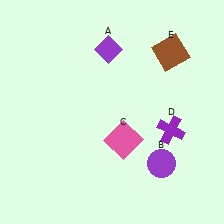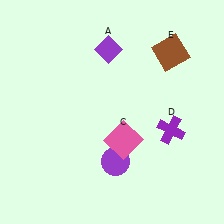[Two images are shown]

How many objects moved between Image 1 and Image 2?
1 object moved between the two images.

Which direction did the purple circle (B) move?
The purple circle (B) moved left.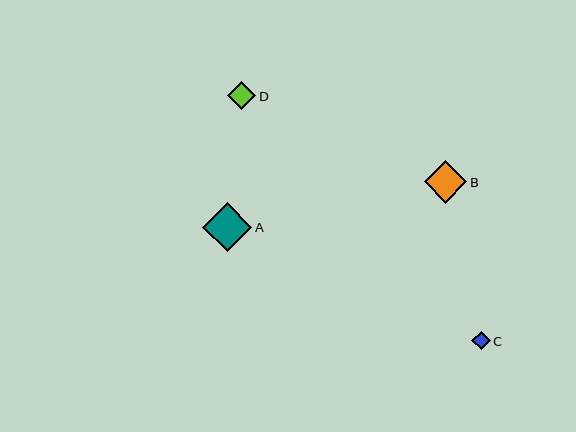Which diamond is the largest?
Diamond A is the largest with a size of approximately 49 pixels.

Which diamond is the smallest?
Diamond C is the smallest with a size of approximately 19 pixels.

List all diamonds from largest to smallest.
From largest to smallest: A, B, D, C.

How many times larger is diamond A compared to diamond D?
Diamond A is approximately 1.7 times the size of diamond D.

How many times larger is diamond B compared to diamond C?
Diamond B is approximately 2.3 times the size of diamond C.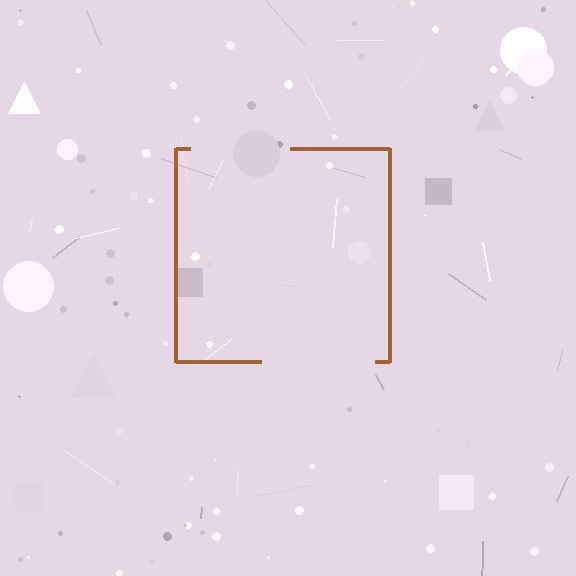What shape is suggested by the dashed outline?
The dashed outline suggests a square.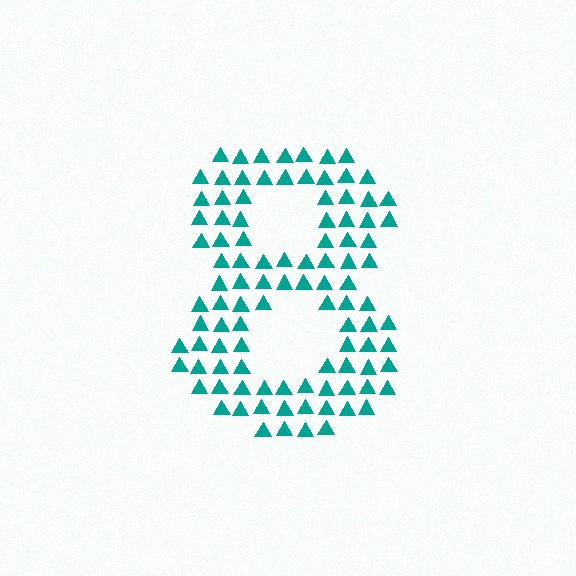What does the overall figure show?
The overall figure shows the digit 8.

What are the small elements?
The small elements are triangles.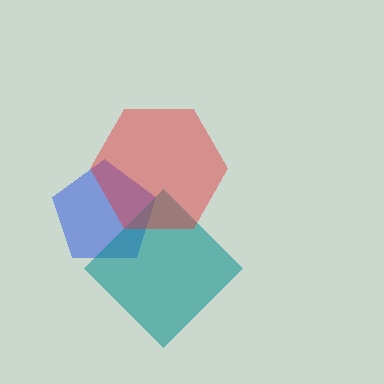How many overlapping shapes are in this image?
There are 3 overlapping shapes in the image.